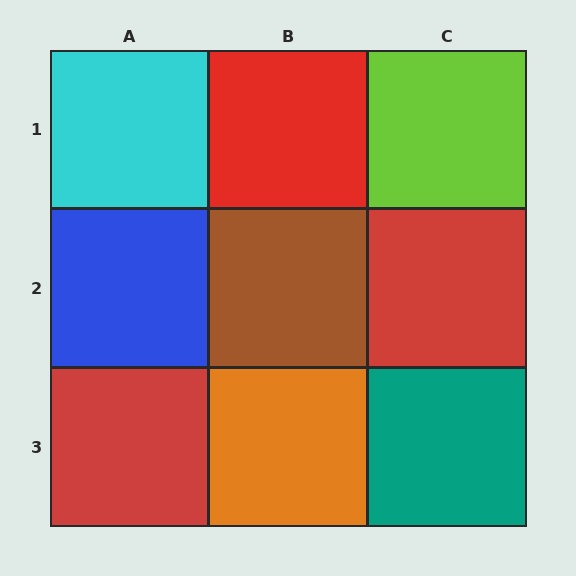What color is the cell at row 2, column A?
Blue.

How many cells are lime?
1 cell is lime.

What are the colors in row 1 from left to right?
Cyan, red, lime.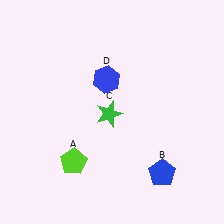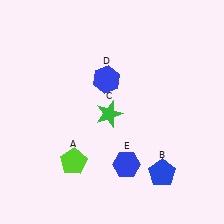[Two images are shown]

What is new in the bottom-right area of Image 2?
A blue hexagon (E) was added in the bottom-right area of Image 2.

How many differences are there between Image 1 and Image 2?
There is 1 difference between the two images.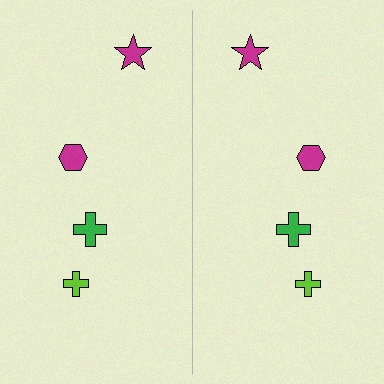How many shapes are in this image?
There are 8 shapes in this image.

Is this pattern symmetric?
Yes, this pattern has bilateral (reflection) symmetry.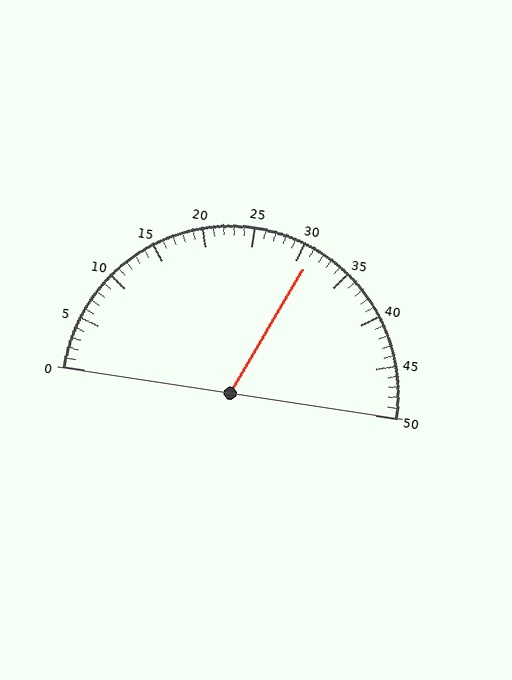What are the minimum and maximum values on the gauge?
The gauge ranges from 0 to 50.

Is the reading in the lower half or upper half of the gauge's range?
The reading is in the upper half of the range (0 to 50).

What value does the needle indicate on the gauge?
The needle indicates approximately 31.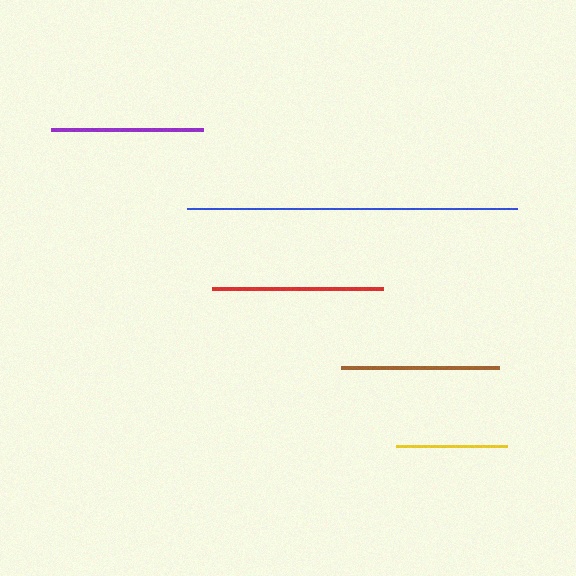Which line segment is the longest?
The blue line is the longest at approximately 331 pixels.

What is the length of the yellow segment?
The yellow segment is approximately 112 pixels long.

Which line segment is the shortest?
The yellow line is the shortest at approximately 112 pixels.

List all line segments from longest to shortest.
From longest to shortest: blue, red, brown, purple, yellow.